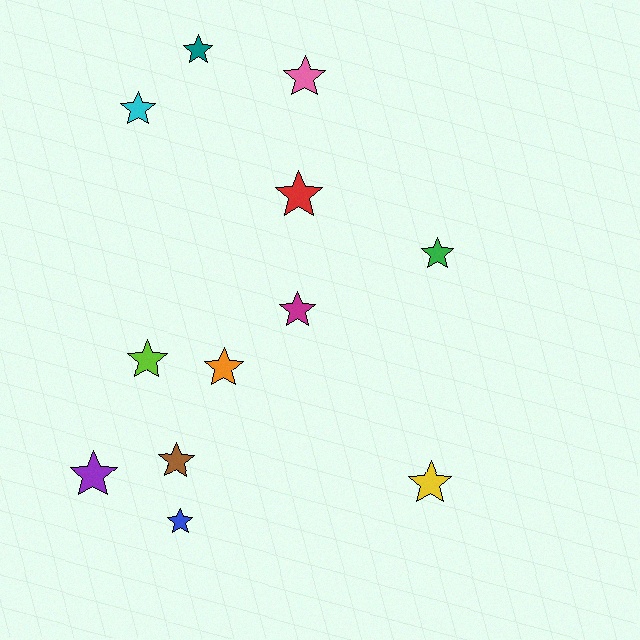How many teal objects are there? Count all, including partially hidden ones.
There is 1 teal object.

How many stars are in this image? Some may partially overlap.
There are 12 stars.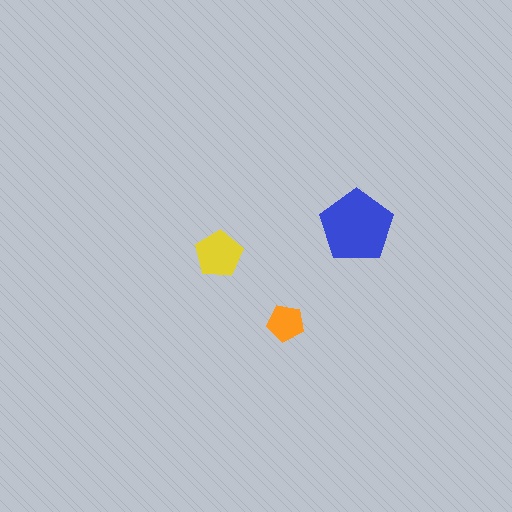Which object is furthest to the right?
The blue pentagon is rightmost.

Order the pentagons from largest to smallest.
the blue one, the yellow one, the orange one.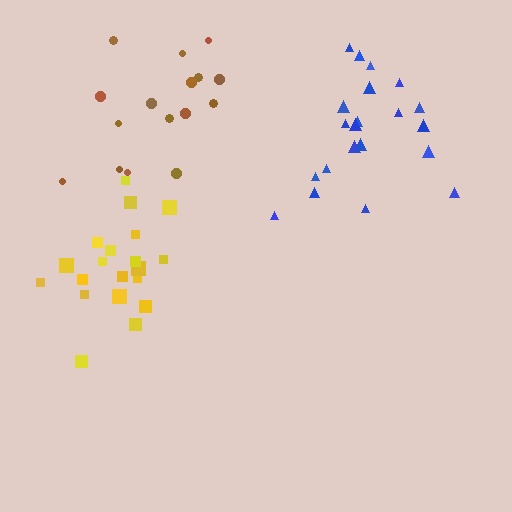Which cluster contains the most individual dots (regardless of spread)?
Blue (21).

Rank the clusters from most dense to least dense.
yellow, blue, brown.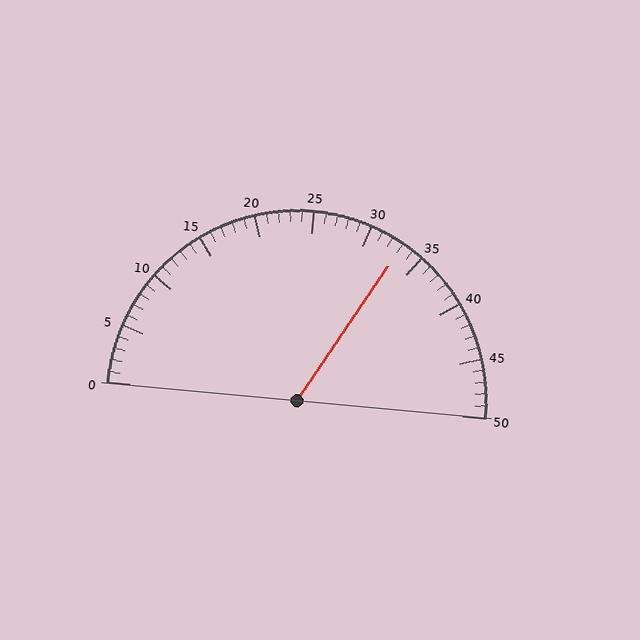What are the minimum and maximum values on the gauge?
The gauge ranges from 0 to 50.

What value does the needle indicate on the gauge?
The needle indicates approximately 33.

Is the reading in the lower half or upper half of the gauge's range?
The reading is in the upper half of the range (0 to 50).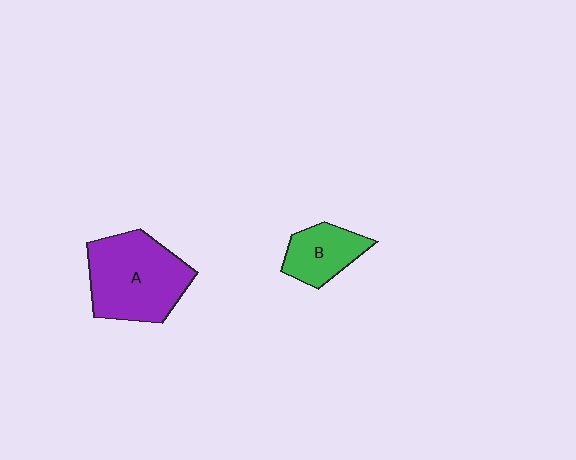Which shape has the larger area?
Shape A (purple).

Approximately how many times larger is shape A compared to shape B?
Approximately 2.0 times.